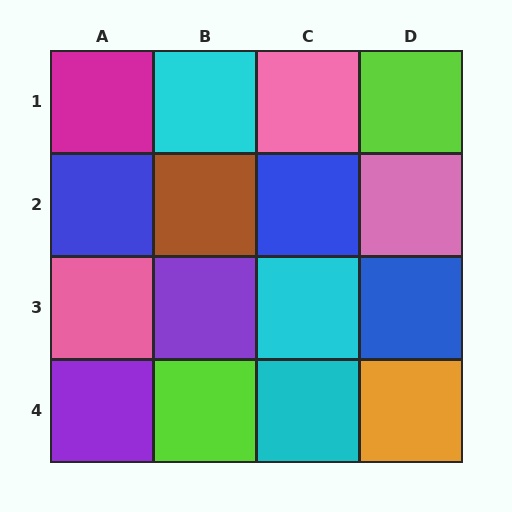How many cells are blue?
3 cells are blue.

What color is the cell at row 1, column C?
Pink.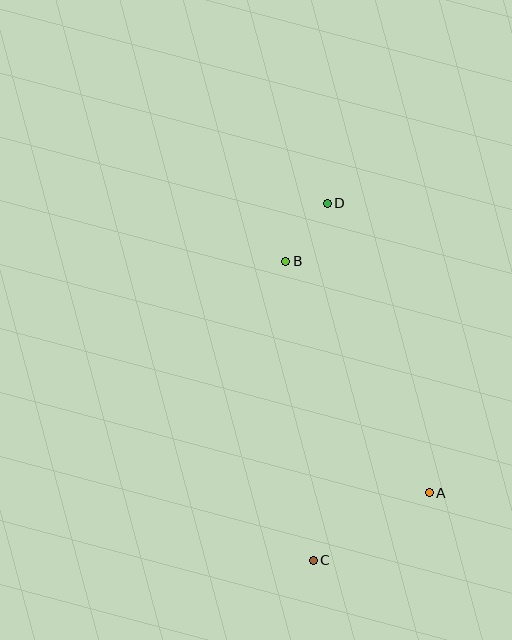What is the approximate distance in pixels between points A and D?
The distance between A and D is approximately 307 pixels.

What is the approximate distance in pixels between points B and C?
The distance between B and C is approximately 300 pixels.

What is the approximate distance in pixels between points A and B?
The distance between A and B is approximately 272 pixels.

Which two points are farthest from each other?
Points C and D are farthest from each other.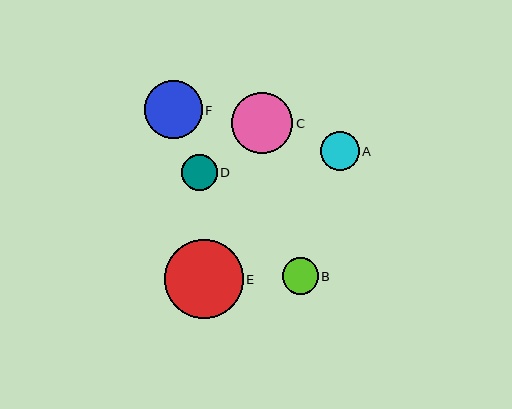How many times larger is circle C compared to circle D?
Circle C is approximately 1.7 times the size of circle D.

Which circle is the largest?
Circle E is the largest with a size of approximately 79 pixels.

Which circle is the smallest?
Circle B is the smallest with a size of approximately 36 pixels.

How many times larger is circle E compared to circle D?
Circle E is approximately 2.2 times the size of circle D.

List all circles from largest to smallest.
From largest to smallest: E, C, F, A, D, B.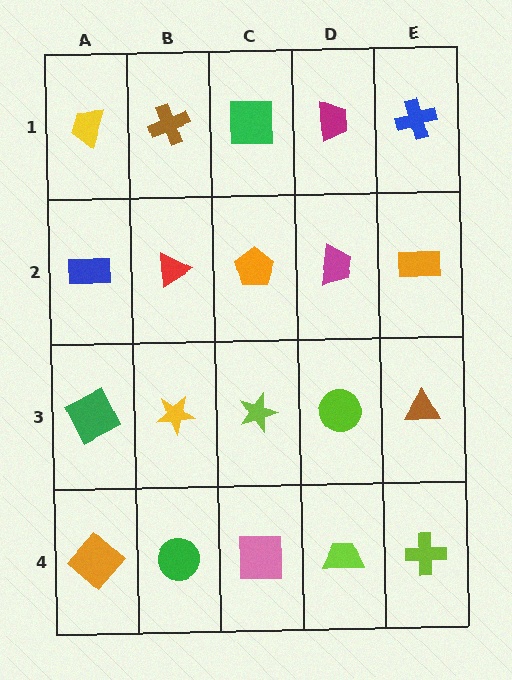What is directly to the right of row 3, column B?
A lime star.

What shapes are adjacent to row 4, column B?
A yellow star (row 3, column B), an orange diamond (row 4, column A), a pink square (row 4, column C).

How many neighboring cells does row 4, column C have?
3.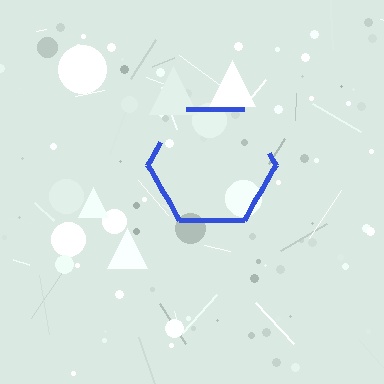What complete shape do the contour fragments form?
The contour fragments form a hexagon.